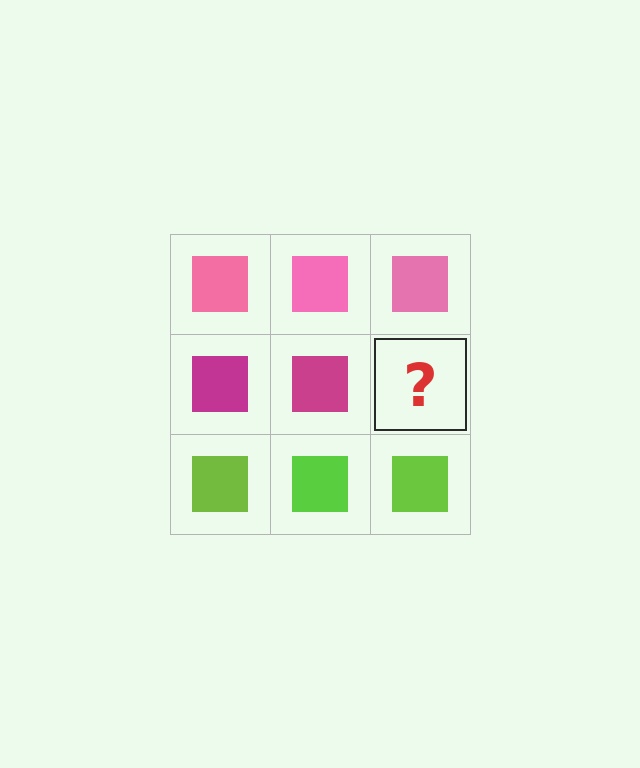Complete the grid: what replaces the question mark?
The question mark should be replaced with a magenta square.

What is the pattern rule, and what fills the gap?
The rule is that each row has a consistent color. The gap should be filled with a magenta square.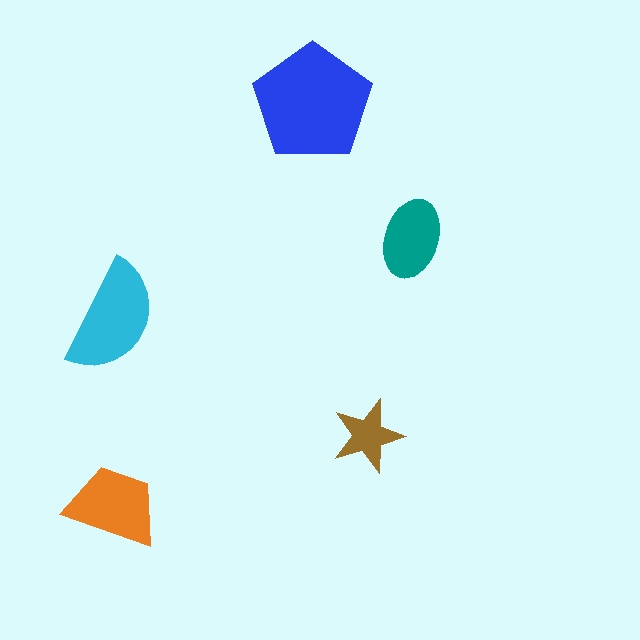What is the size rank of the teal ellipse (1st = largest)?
4th.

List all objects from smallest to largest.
The brown star, the teal ellipse, the orange trapezoid, the cyan semicircle, the blue pentagon.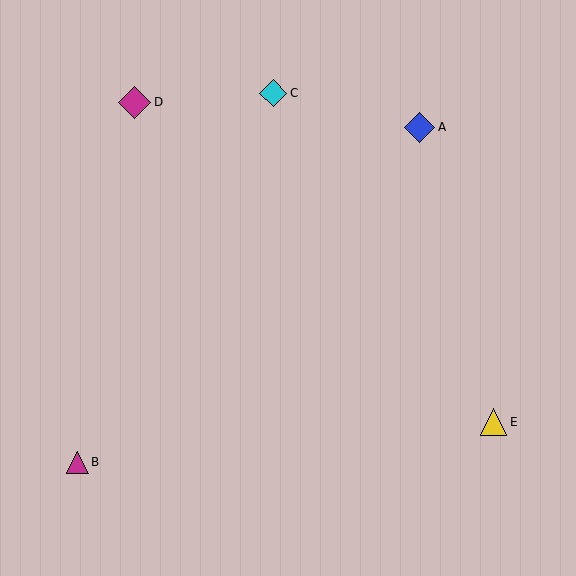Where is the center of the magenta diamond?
The center of the magenta diamond is at (135, 102).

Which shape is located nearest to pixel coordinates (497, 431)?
The yellow triangle (labeled E) at (493, 422) is nearest to that location.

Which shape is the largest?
The magenta diamond (labeled D) is the largest.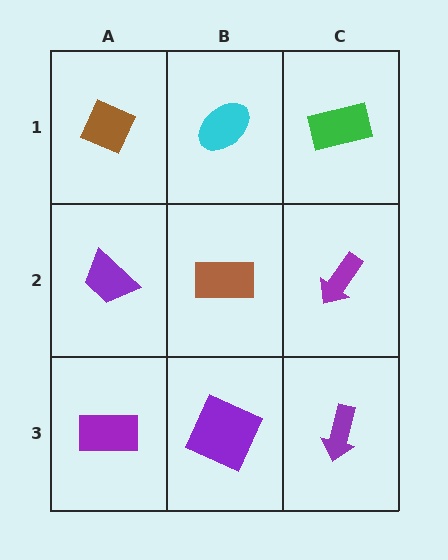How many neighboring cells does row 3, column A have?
2.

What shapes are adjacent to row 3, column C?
A purple arrow (row 2, column C), a purple square (row 3, column B).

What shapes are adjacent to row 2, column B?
A cyan ellipse (row 1, column B), a purple square (row 3, column B), a purple trapezoid (row 2, column A), a purple arrow (row 2, column C).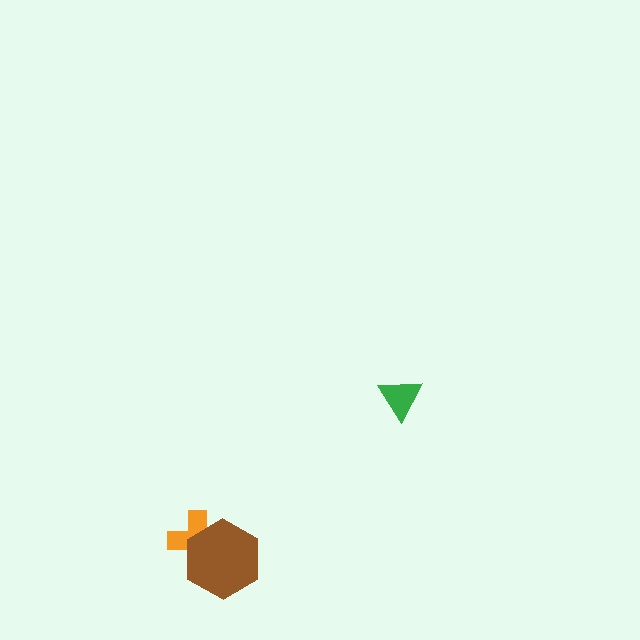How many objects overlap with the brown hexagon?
1 object overlaps with the brown hexagon.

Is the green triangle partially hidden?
No, no other shape covers it.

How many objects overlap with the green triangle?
0 objects overlap with the green triangle.